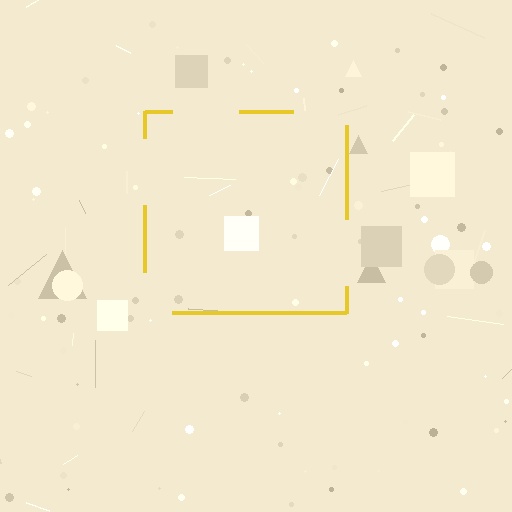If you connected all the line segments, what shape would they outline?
They would outline a square.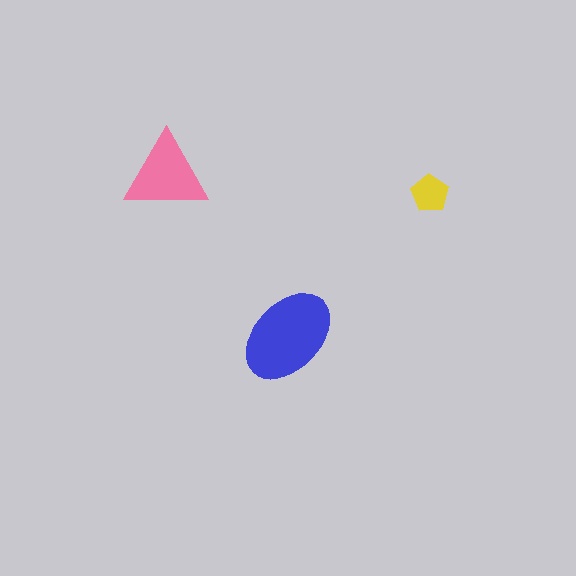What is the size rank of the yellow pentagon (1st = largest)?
3rd.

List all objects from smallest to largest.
The yellow pentagon, the pink triangle, the blue ellipse.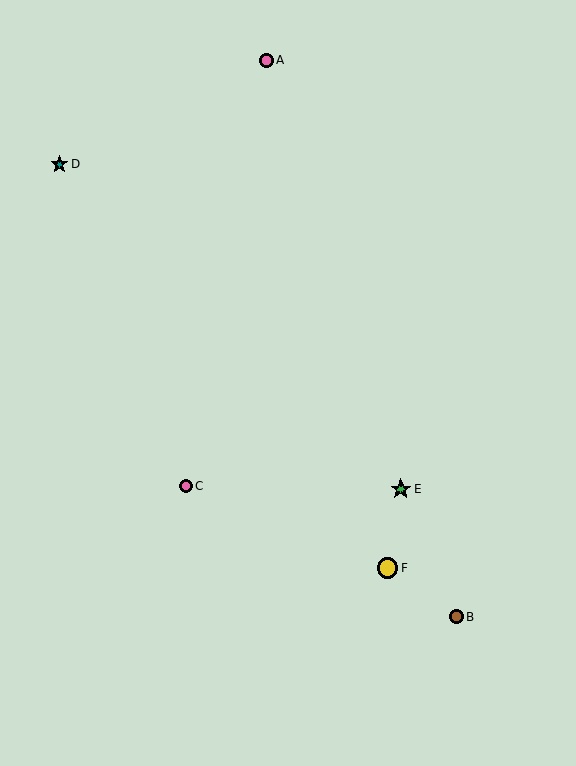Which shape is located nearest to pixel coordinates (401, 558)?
The yellow circle (labeled F) at (388, 568) is nearest to that location.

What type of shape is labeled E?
Shape E is a green star.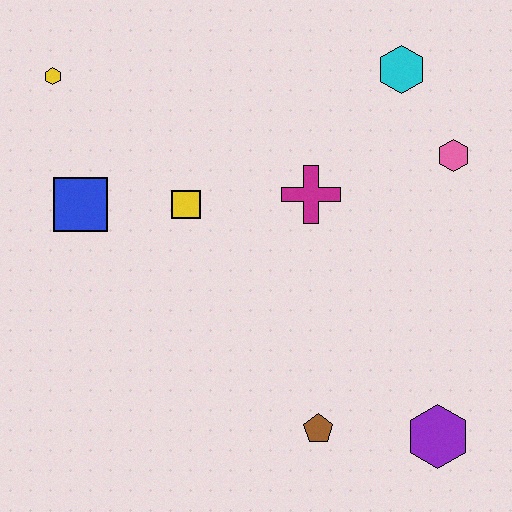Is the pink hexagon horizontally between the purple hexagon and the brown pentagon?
No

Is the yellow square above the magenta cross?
No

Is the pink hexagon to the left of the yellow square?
No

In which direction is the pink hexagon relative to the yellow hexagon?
The pink hexagon is to the right of the yellow hexagon.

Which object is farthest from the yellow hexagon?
The purple hexagon is farthest from the yellow hexagon.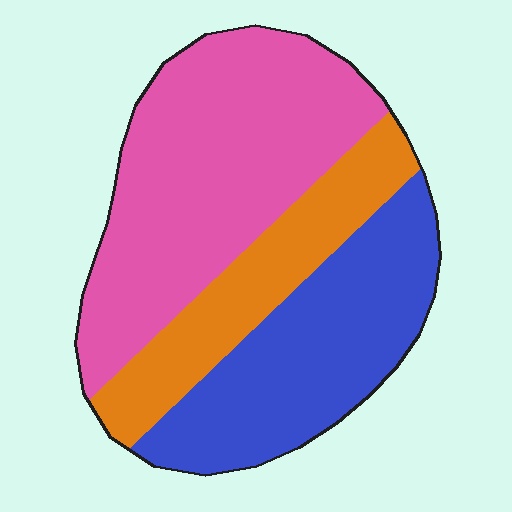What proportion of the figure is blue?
Blue covers 33% of the figure.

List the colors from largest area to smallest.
From largest to smallest: pink, blue, orange.